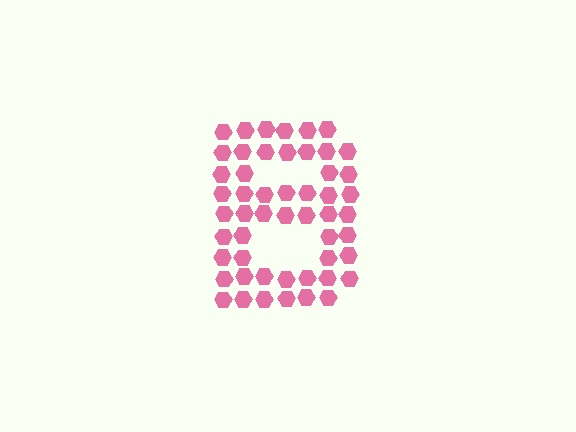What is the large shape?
The large shape is the letter B.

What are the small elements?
The small elements are hexagons.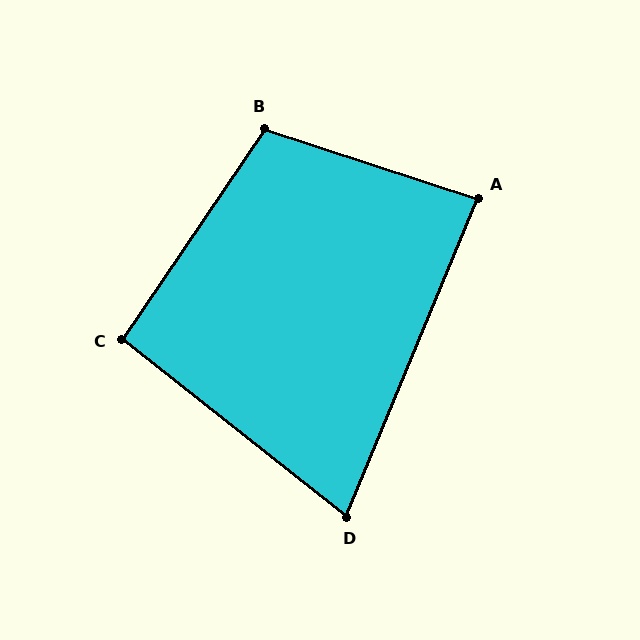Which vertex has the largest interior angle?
B, at approximately 106 degrees.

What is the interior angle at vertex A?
Approximately 86 degrees (approximately right).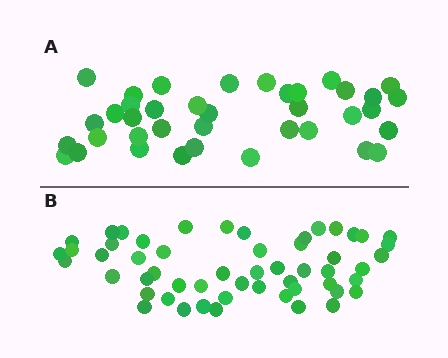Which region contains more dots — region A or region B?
Region B (the bottom region) has more dots.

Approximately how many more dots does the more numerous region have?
Region B has approximately 15 more dots than region A.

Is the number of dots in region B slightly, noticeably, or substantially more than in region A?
Region B has noticeably more, but not dramatically so. The ratio is roughly 1.4 to 1.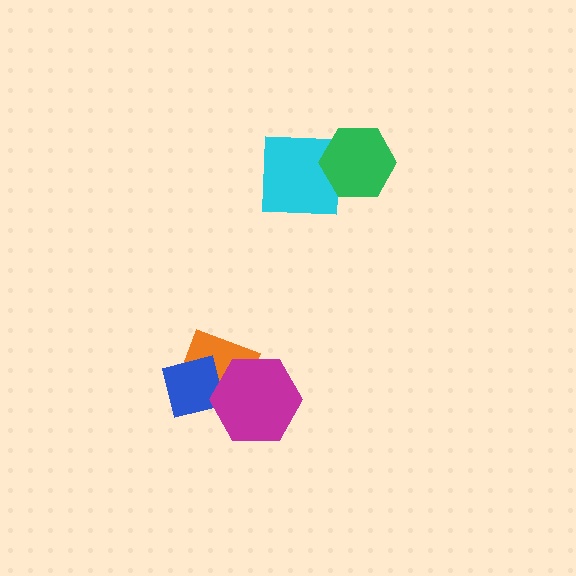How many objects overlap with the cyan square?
1 object overlaps with the cyan square.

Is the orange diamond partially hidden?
Yes, it is partially covered by another shape.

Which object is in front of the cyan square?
The green hexagon is in front of the cyan square.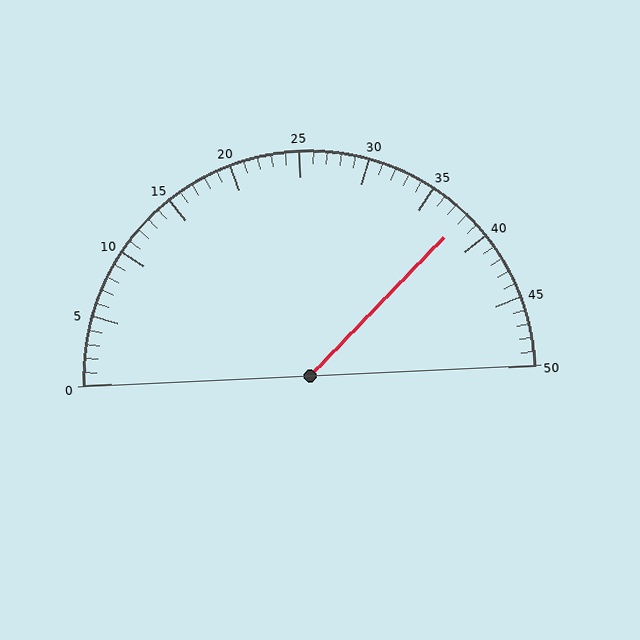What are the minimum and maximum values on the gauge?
The gauge ranges from 0 to 50.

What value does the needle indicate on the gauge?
The needle indicates approximately 38.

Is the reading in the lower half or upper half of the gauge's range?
The reading is in the upper half of the range (0 to 50).